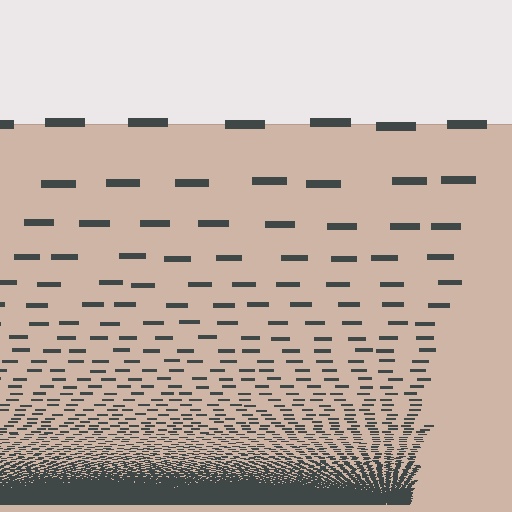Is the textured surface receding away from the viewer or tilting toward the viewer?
The surface appears to tilt toward the viewer. Texture elements get larger and sparser toward the top.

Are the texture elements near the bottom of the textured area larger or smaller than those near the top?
Smaller. The gradient is inverted — elements near the bottom are smaller and denser.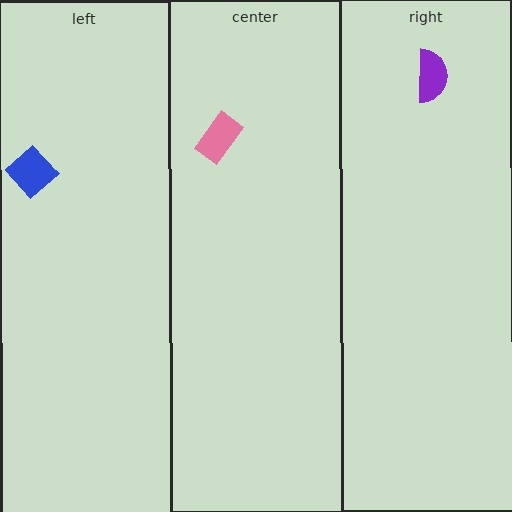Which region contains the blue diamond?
The left region.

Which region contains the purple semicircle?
The right region.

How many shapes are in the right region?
1.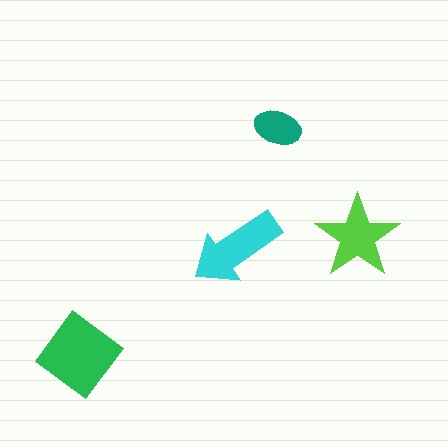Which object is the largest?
The green diamond.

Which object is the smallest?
The teal ellipse.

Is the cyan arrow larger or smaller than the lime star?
Larger.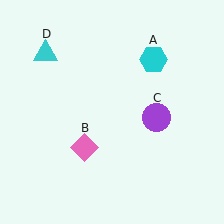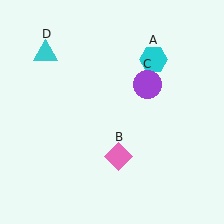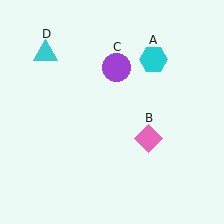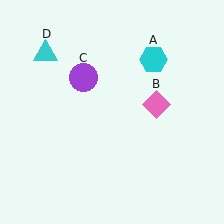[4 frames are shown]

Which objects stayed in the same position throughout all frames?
Cyan hexagon (object A) and cyan triangle (object D) remained stationary.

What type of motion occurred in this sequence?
The pink diamond (object B), purple circle (object C) rotated counterclockwise around the center of the scene.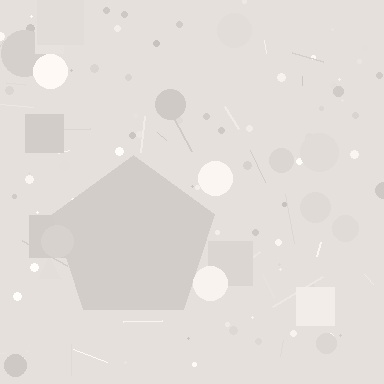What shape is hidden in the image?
A pentagon is hidden in the image.